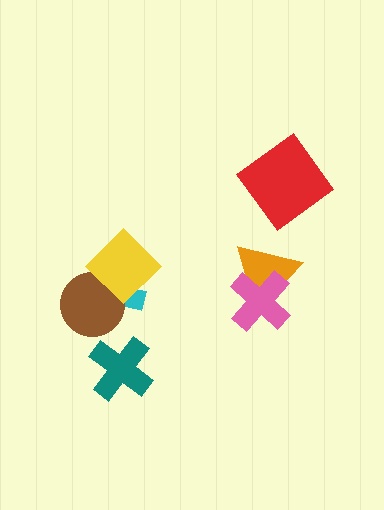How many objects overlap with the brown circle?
2 objects overlap with the brown circle.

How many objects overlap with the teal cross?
0 objects overlap with the teal cross.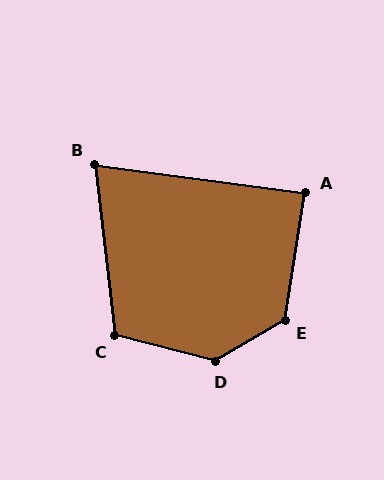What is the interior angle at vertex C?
Approximately 111 degrees (obtuse).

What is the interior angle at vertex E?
Approximately 129 degrees (obtuse).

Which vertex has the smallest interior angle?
B, at approximately 76 degrees.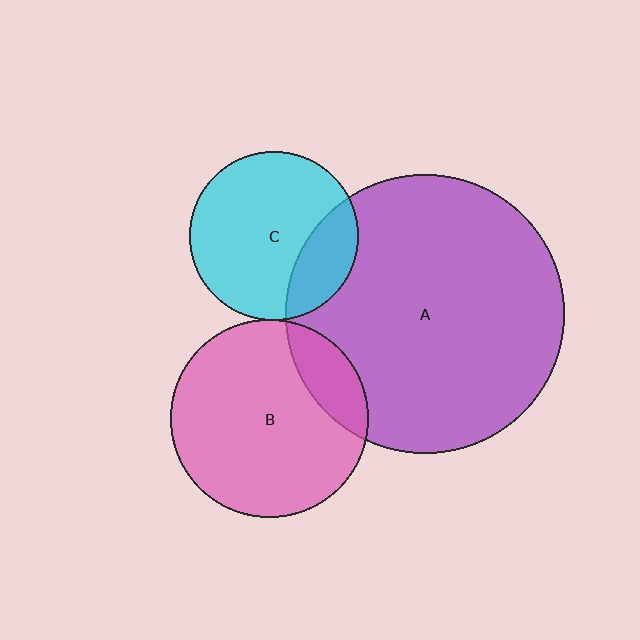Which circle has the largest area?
Circle A (purple).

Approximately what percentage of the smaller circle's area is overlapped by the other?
Approximately 15%.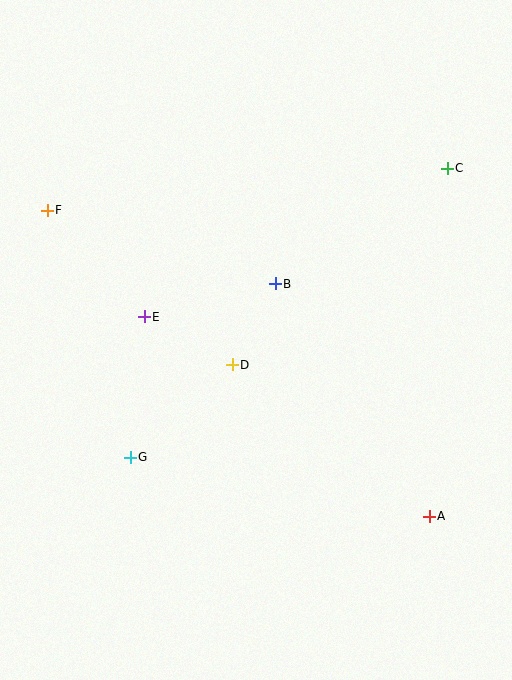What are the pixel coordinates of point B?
Point B is at (275, 284).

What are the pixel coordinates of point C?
Point C is at (447, 168).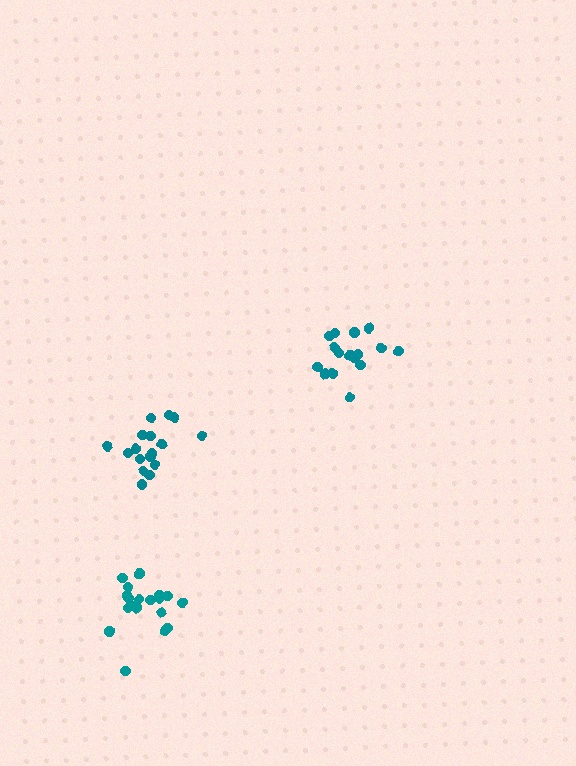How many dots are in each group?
Group 1: 17 dots, Group 2: 17 dots, Group 3: 19 dots (53 total).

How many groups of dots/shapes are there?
There are 3 groups.